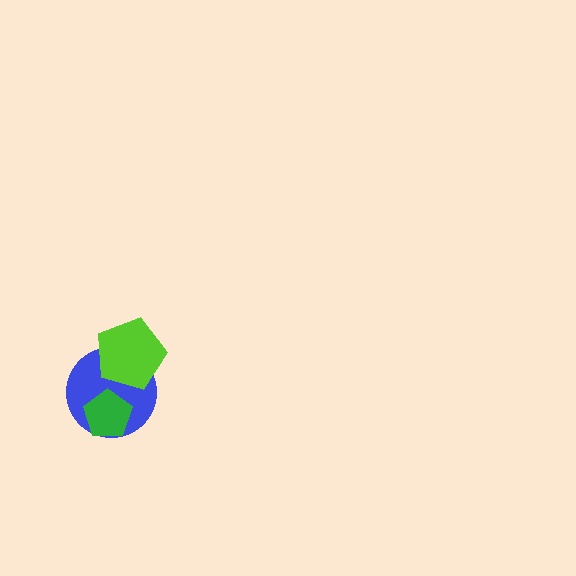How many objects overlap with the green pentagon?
1 object overlaps with the green pentagon.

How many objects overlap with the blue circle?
2 objects overlap with the blue circle.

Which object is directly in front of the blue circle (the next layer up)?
The green pentagon is directly in front of the blue circle.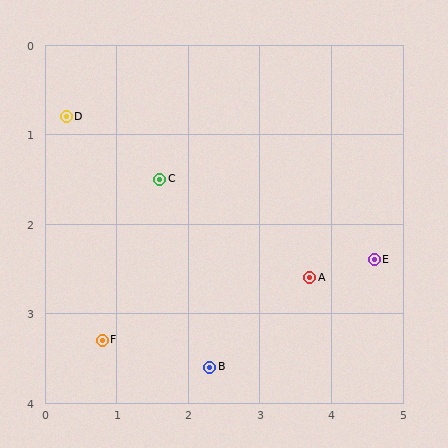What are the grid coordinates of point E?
Point E is at approximately (4.6, 2.4).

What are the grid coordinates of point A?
Point A is at approximately (3.7, 2.6).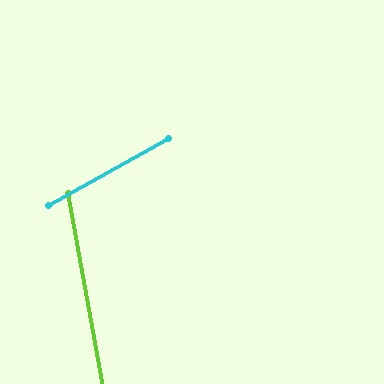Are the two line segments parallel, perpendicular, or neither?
Neither parallel nor perpendicular — they differ by about 71°.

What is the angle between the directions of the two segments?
Approximately 71 degrees.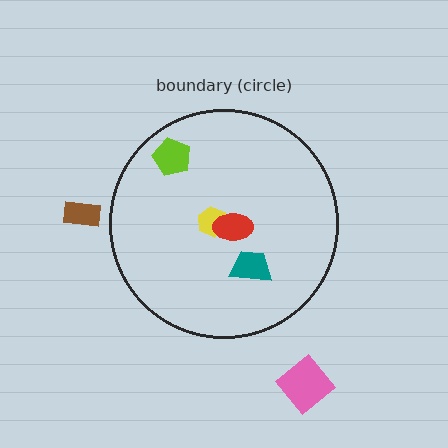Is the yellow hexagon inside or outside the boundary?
Inside.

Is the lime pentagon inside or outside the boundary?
Inside.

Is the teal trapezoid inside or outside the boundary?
Inside.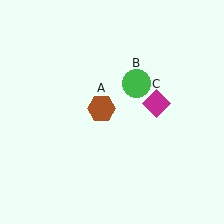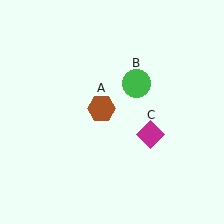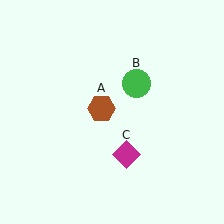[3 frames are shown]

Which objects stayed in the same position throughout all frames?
Brown hexagon (object A) and green circle (object B) remained stationary.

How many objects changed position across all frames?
1 object changed position: magenta diamond (object C).